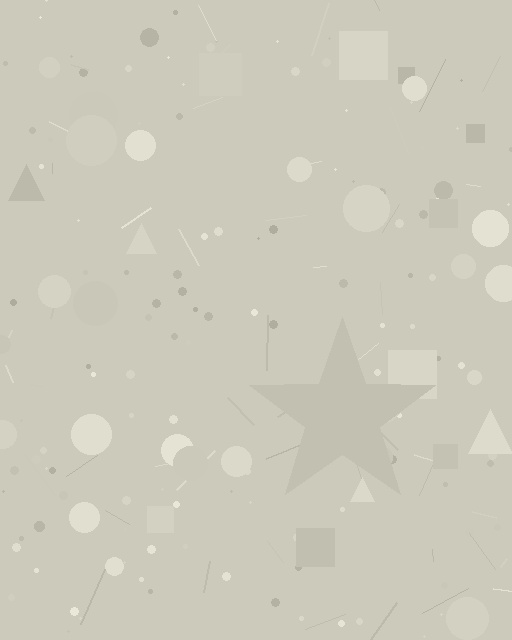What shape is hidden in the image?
A star is hidden in the image.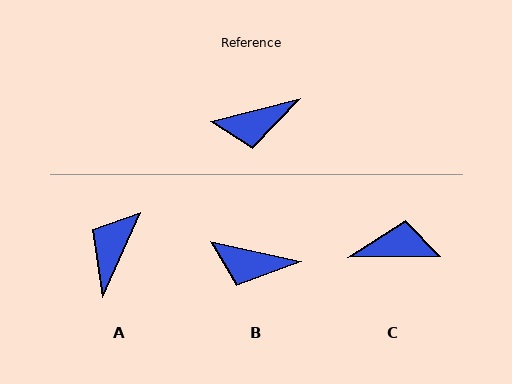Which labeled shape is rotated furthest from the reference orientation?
C, about 166 degrees away.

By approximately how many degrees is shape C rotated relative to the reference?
Approximately 166 degrees counter-clockwise.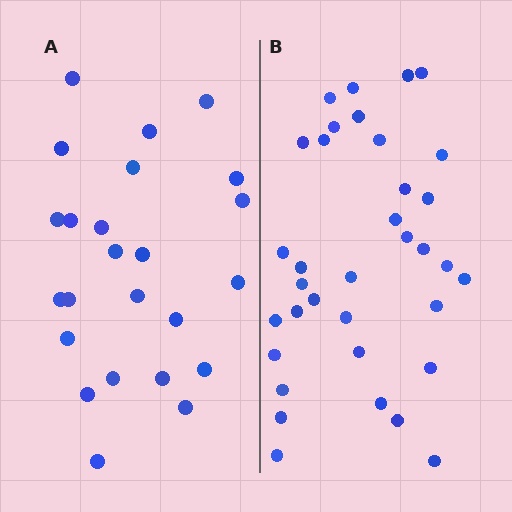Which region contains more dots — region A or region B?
Region B (the right region) has more dots.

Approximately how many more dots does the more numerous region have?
Region B has roughly 12 or so more dots than region A.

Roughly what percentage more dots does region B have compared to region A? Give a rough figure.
About 45% more.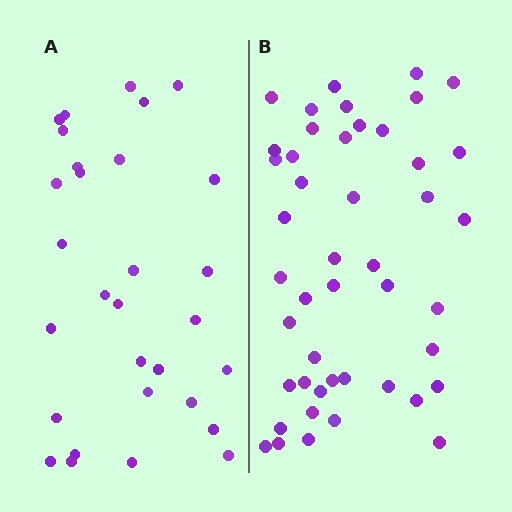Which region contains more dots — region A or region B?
Region B (the right region) has more dots.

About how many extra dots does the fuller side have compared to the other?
Region B has approximately 15 more dots than region A.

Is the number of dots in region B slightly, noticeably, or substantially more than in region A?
Region B has substantially more. The ratio is roughly 1.5 to 1.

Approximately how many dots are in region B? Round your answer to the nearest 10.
About 50 dots. (The exact count is 46, which rounds to 50.)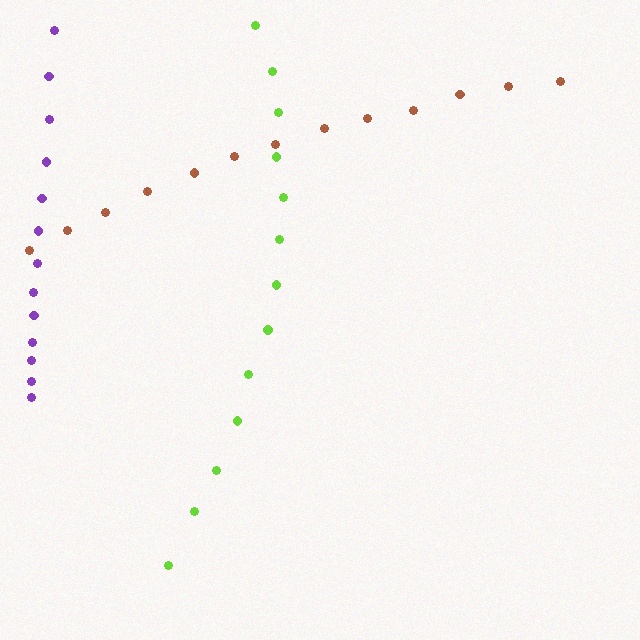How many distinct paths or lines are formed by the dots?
There are 3 distinct paths.